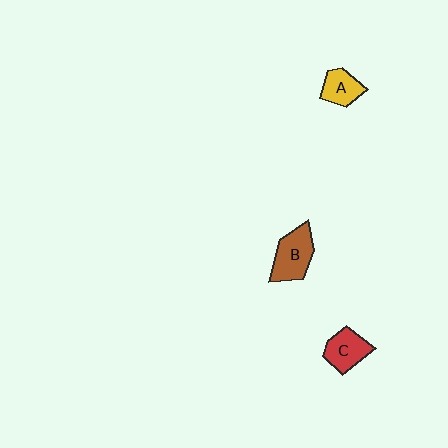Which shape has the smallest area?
Shape A (yellow).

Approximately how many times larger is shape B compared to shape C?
Approximately 1.2 times.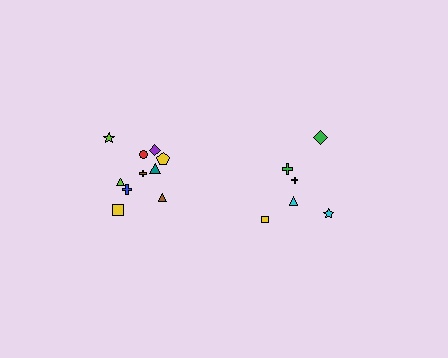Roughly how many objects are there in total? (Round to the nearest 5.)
Roughly 15 objects in total.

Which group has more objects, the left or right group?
The left group.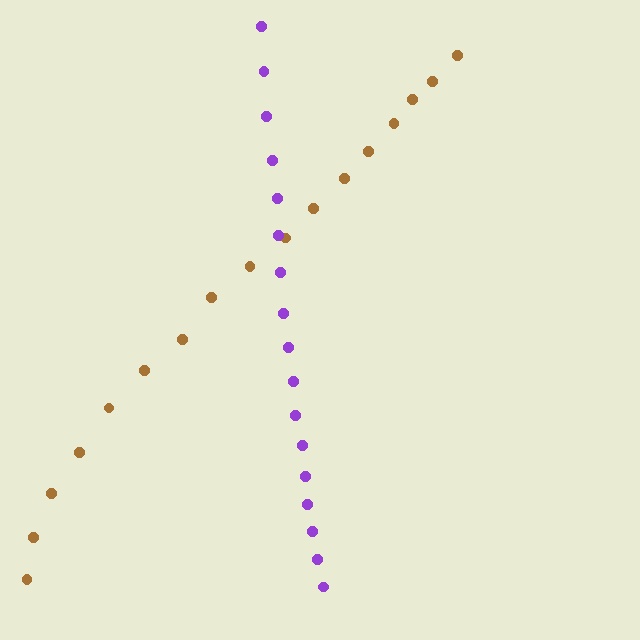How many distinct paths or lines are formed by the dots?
There are 2 distinct paths.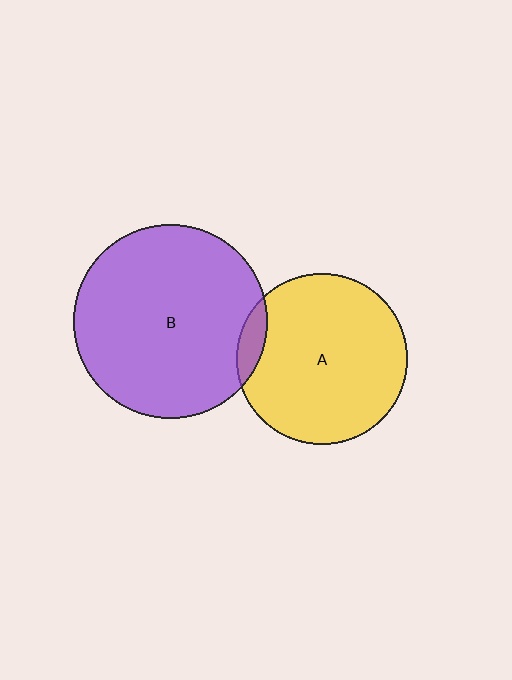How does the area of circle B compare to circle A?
Approximately 1.3 times.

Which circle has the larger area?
Circle B (purple).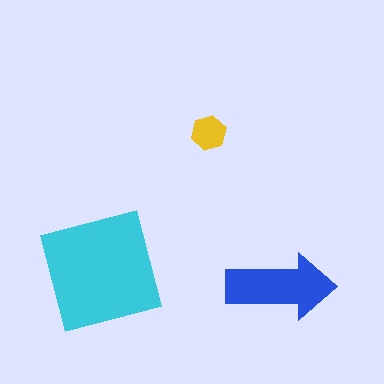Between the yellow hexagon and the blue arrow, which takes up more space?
The blue arrow.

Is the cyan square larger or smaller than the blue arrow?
Larger.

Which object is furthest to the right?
The blue arrow is rightmost.